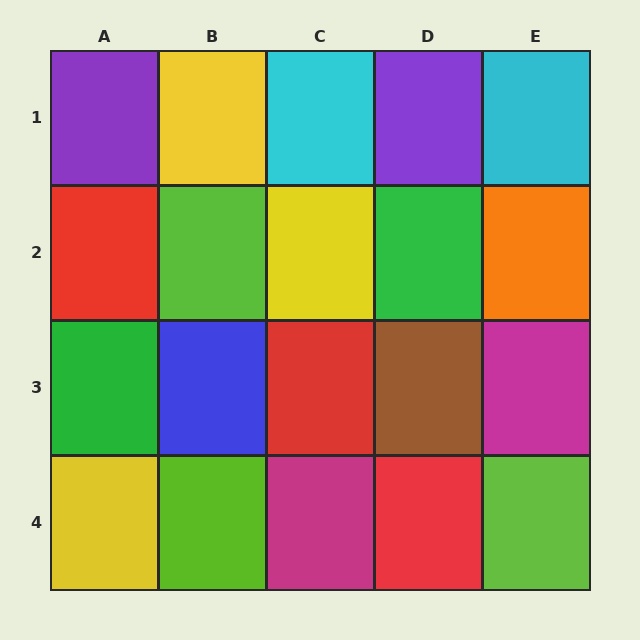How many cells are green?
2 cells are green.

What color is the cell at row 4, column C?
Magenta.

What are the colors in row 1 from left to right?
Purple, yellow, cyan, purple, cyan.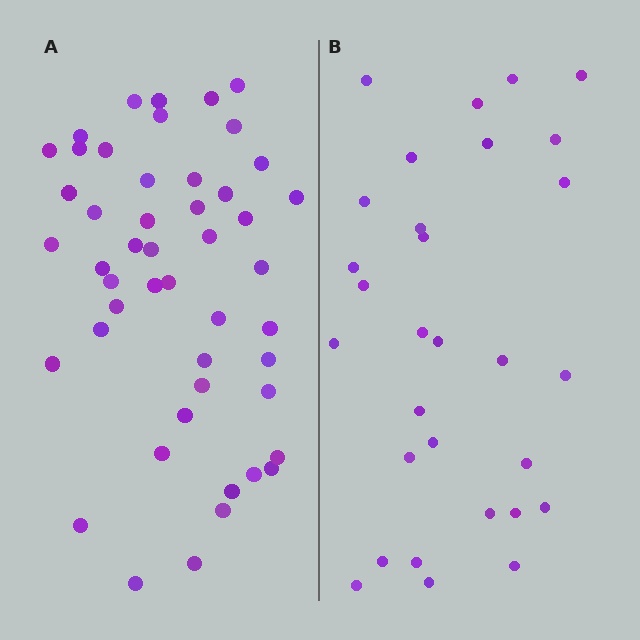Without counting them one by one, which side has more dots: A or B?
Region A (the left region) has more dots.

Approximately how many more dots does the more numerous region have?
Region A has approximately 20 more dots than region B.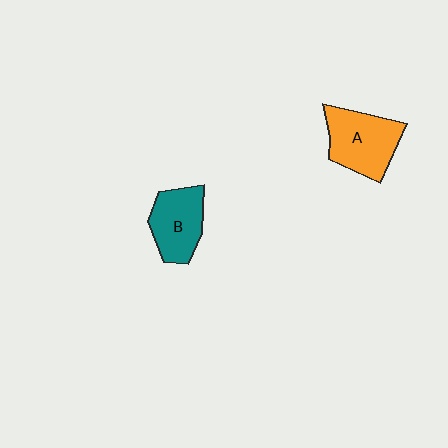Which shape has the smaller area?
Shape B (teal).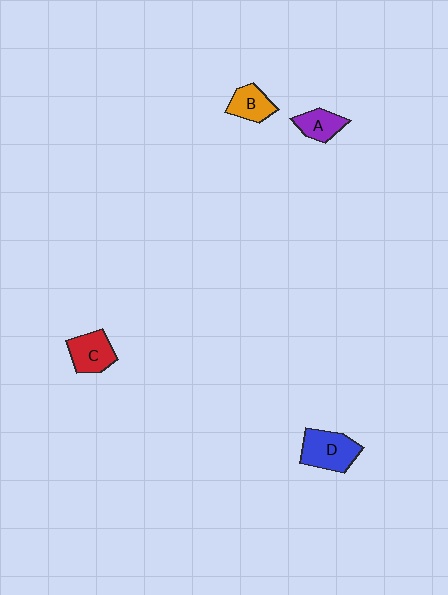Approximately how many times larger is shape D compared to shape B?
Approximately 1.5 times.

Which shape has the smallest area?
Shape A (purple).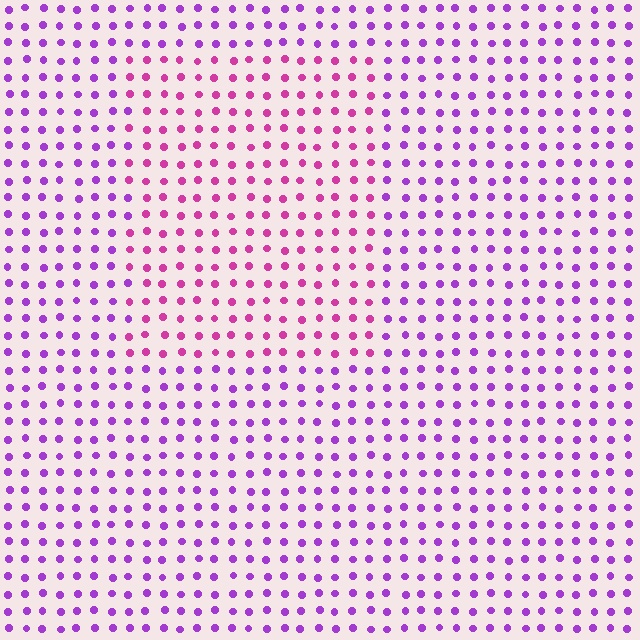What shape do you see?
I see a rectangle.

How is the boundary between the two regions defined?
The boundary is defined purely by a slight shift in hue (about 37 degrees). Spacing, size, and orientation are identical on both sides.